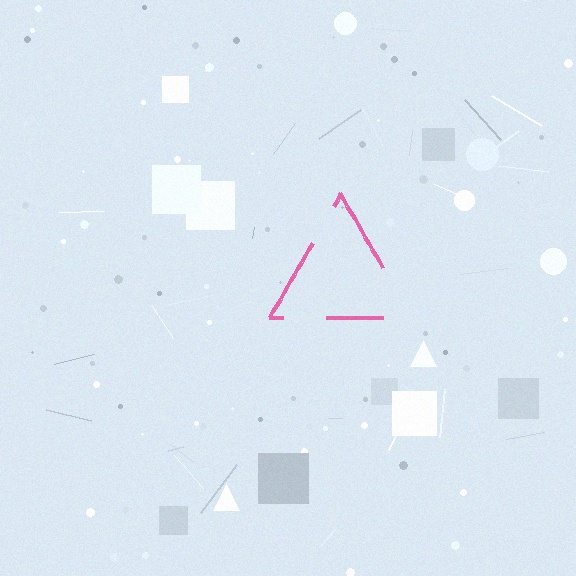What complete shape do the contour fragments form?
The contour fragments form a triangle.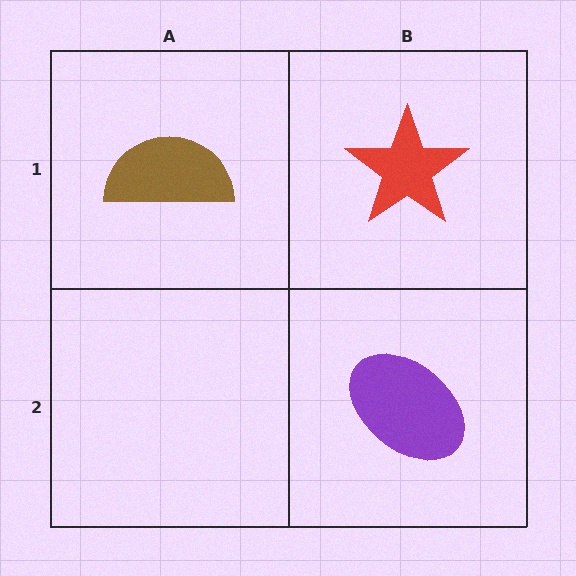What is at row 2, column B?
A purple ellipse.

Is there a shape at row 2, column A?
No, that cell is empty.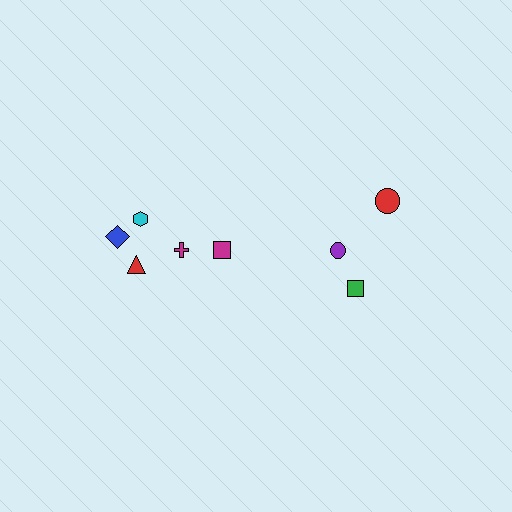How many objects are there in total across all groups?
There are 8 objects.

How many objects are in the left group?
There are 5 objects.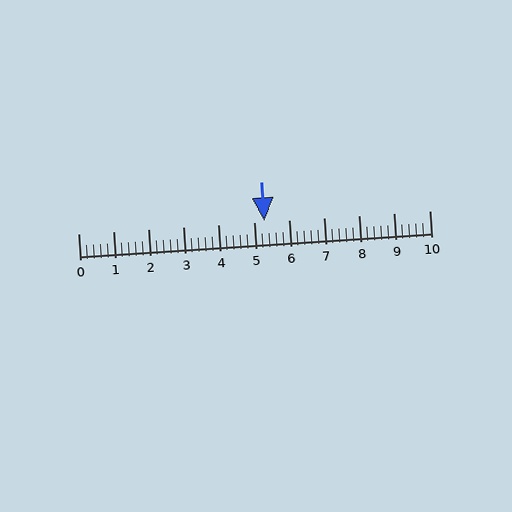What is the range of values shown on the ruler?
The ruler shows values from 0 to 10.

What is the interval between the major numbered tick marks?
The major tick marks are spaced 1 units apart.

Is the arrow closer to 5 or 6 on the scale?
The arrow is closer to 5.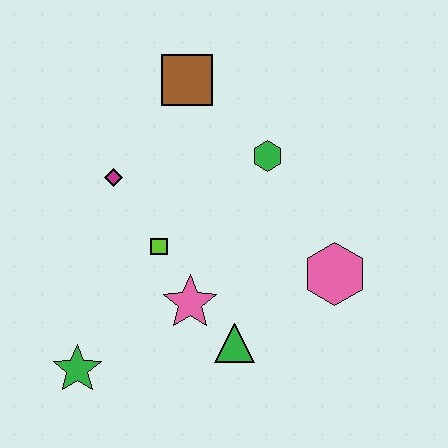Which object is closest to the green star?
The pink star is closest to the green star.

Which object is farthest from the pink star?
The brown square is farthest from the pink star.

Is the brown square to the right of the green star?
Yes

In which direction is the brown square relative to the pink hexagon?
The brown square is above the pink hexagon.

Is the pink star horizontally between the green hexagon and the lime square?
Yes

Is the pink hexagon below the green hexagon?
Yes